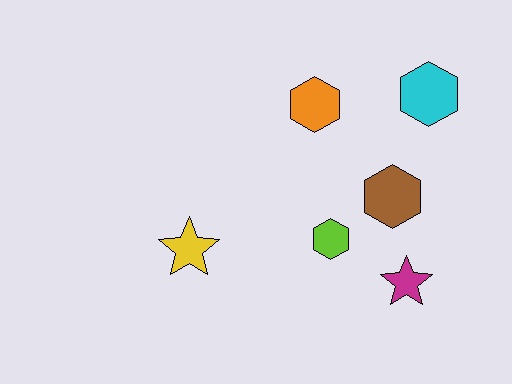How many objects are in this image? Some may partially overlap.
There are 6 objects.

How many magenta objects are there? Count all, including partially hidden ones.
There is 1 magenta object.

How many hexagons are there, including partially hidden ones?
There are 4 hexagons.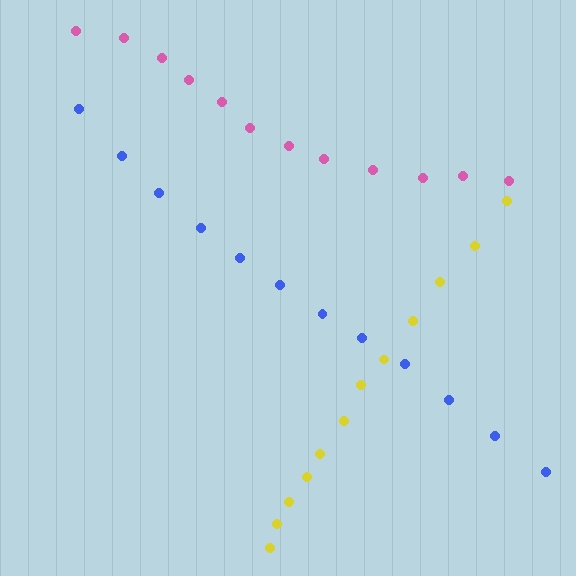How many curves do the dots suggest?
There are 3 distinct paths.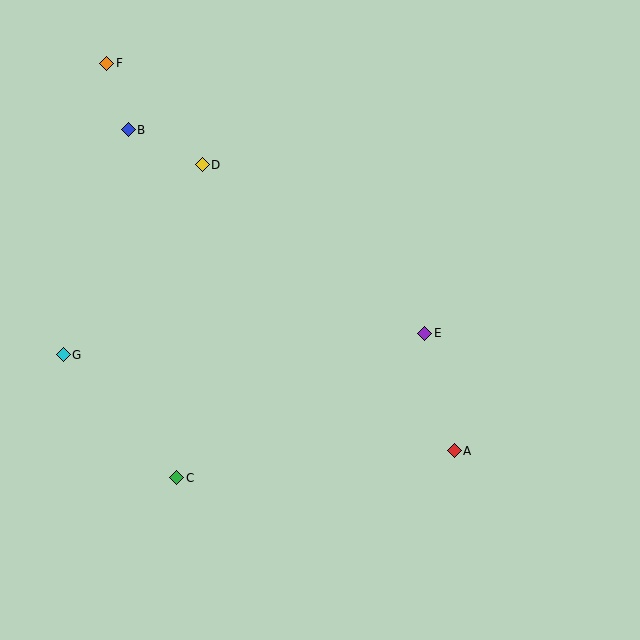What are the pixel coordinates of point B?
Point B is at (128, 130).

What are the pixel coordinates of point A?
Point A is at (454, 451).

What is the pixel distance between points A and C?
The distance between A and C is 279 pixels.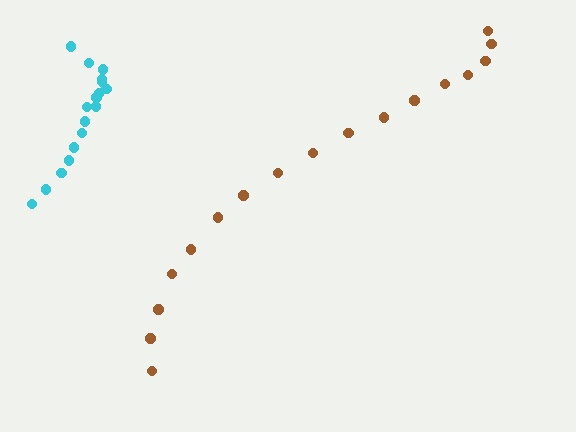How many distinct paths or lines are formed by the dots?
There are 2 distinct paths.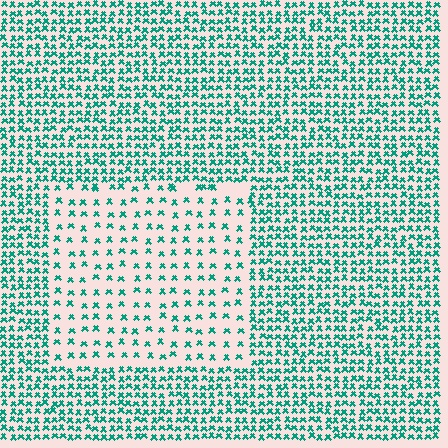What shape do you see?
I see a rectangle.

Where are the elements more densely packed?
The elements are more densely packed outside the rectangle boundary.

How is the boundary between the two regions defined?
The boundary is defined by a change in element density (approximately 2.4x ratio). All elements are the same color, size, and shape.